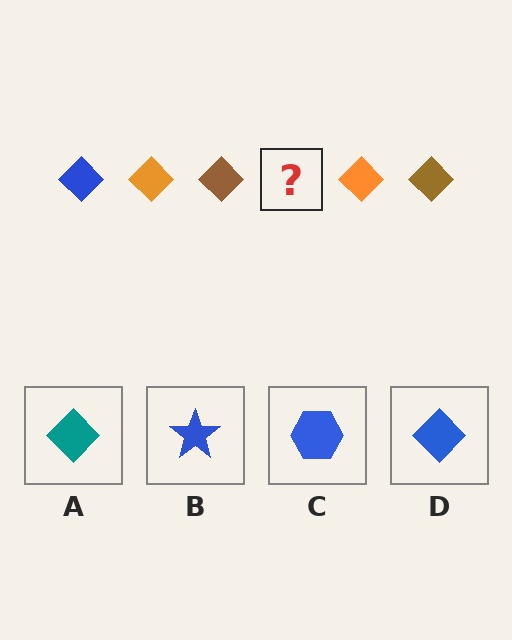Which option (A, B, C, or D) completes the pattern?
D.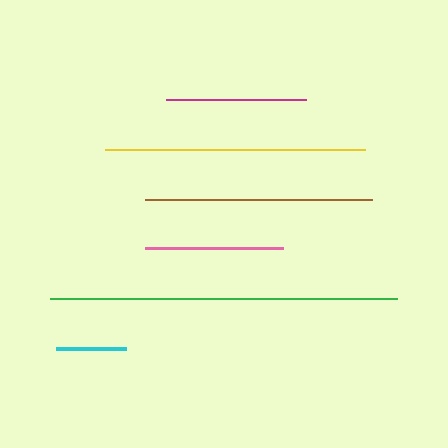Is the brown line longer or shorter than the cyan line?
The brown line is longer than the cyan line.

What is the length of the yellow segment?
The yellow segment is approximately 260 pixels long.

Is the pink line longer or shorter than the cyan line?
The pink line is longer than the cyan line.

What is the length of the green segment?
The green segment is approximately 348 pixels long.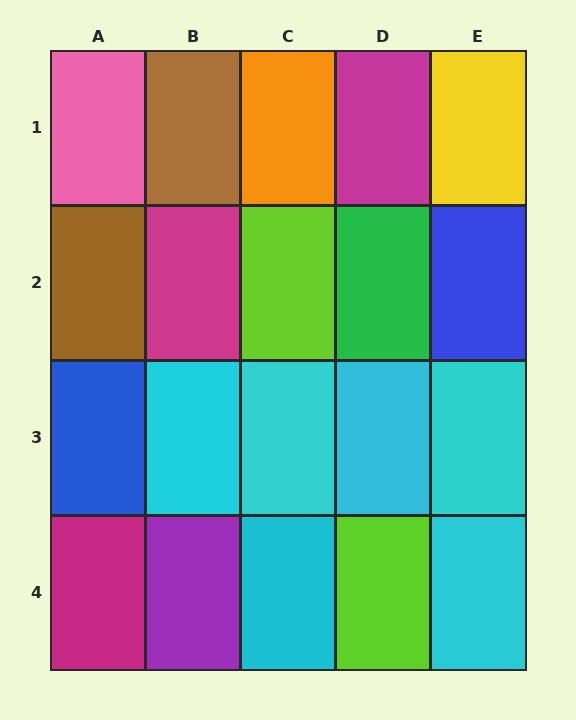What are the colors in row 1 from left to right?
Pink, brown, orange, magenta, yellow.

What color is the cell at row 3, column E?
Cyan.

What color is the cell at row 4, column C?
Cyan.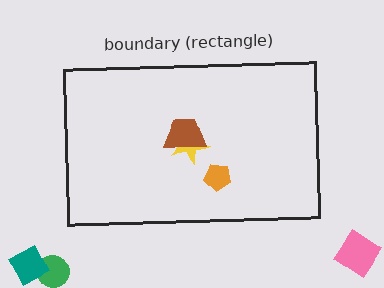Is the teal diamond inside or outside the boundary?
Outside.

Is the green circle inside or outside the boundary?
Outside.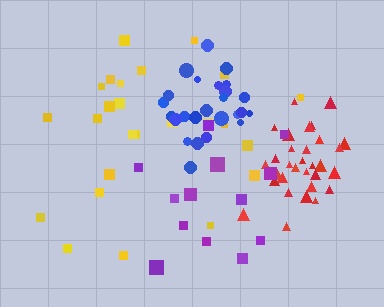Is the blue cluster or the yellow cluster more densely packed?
Blue.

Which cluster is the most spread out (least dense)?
Yellow.